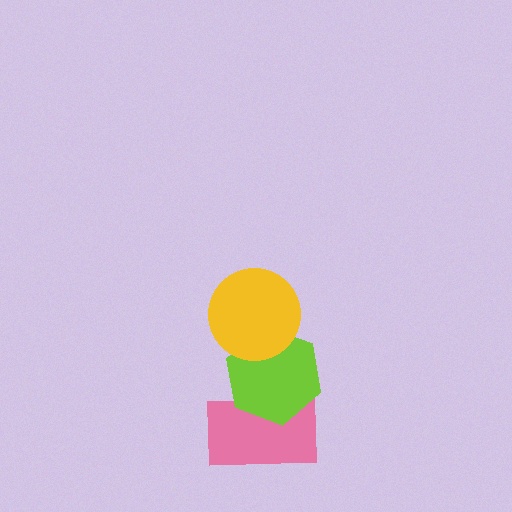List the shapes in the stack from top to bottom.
From top to bottom: the yellow circle, the lime hexagon, the pink rectangle.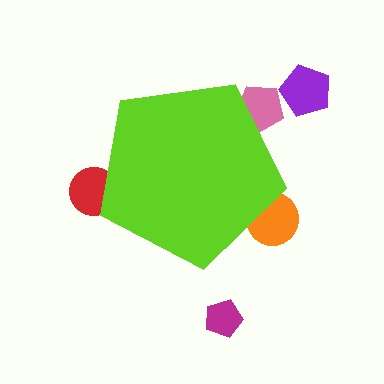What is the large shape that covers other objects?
A lime pentagon.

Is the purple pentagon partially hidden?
No, the purple pentagon is fully visible.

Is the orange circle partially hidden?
Yes, the orange circle is partially hidden behind the lime pentagon.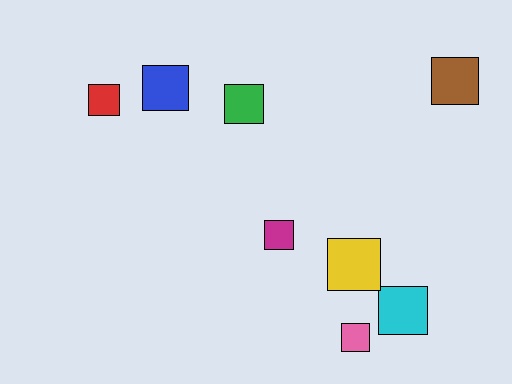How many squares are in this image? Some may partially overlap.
There are 8 squares.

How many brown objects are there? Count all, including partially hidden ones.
There is 1 brown object.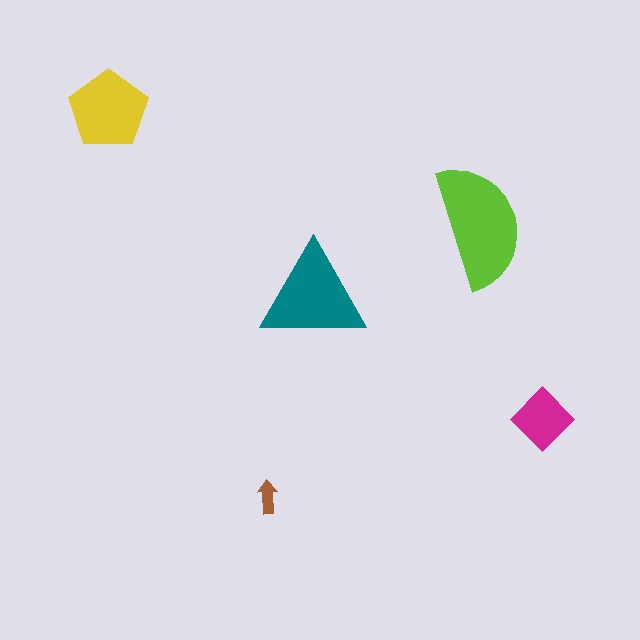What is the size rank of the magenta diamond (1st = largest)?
4th.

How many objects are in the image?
There are 5 objects in the image.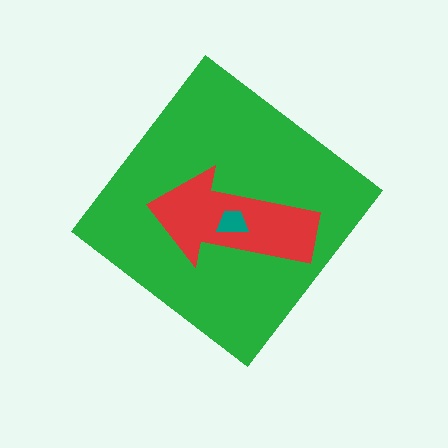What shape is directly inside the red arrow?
The teal trapezoid.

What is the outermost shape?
The green diamond.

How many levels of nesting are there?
3.